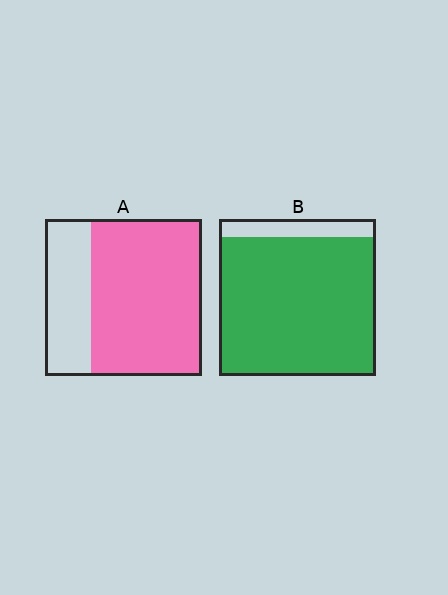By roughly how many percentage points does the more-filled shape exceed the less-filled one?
By roughly 20 percentage points (B over A).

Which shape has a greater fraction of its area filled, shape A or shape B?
Shape B.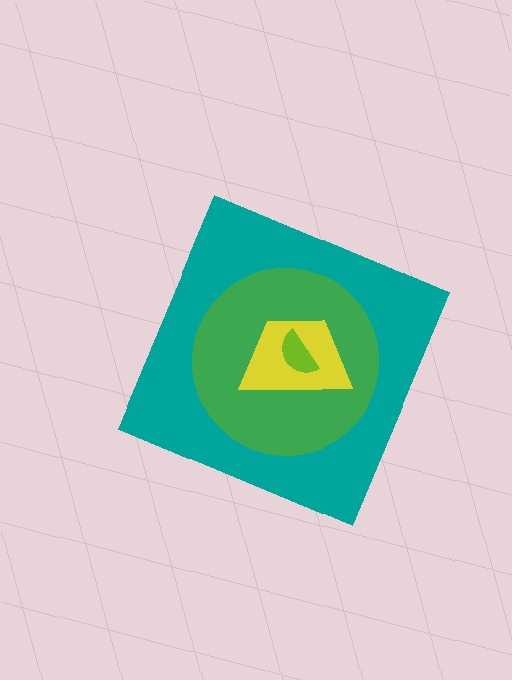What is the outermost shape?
The teal diamond.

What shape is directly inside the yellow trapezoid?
The lime semicircle.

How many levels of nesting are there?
4.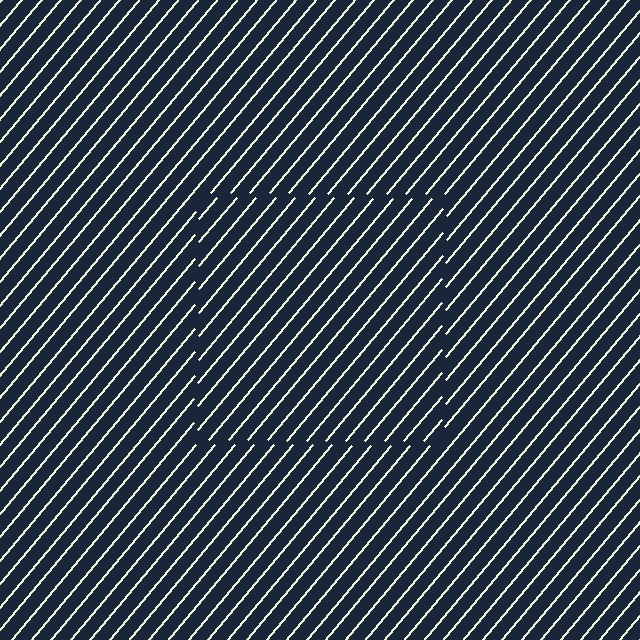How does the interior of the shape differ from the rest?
The interior of the shape contains the same grating, shifted by half a period — the contour is defined by the phase discontinuity where line-ends from the inner and outer gratings abut.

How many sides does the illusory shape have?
4 sides — the line-ends trace a square.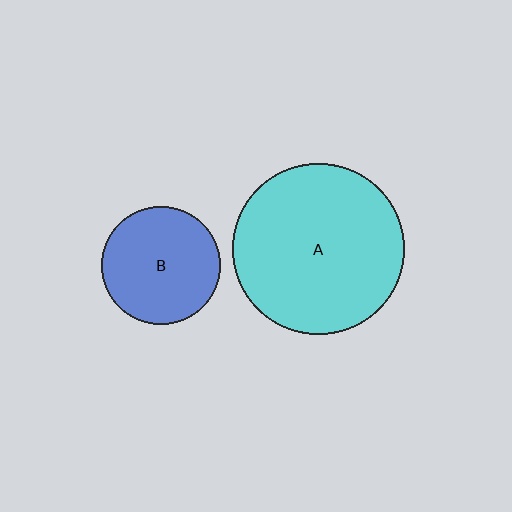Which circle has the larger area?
Circle A (cyan).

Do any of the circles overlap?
No, none of the circles overlap.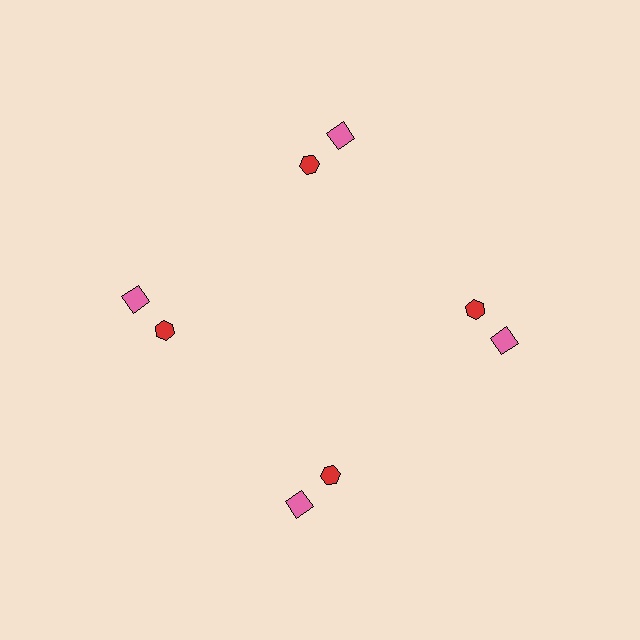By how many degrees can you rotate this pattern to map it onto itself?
The pattern maps onto itself every 90 degrees of rotation.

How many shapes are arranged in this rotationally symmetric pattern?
There are 8 shapes, arranged in 4 groups of 2.